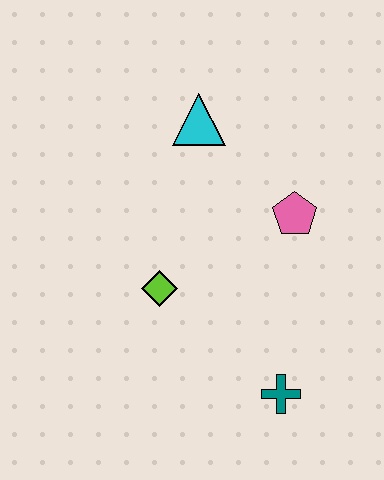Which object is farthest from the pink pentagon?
The teal cross is farthest from the pink pentagon.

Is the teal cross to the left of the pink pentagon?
Yes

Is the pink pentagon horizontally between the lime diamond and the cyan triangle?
No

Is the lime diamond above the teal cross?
Yes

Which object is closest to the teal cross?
The lime diamond is closest to the teal cross.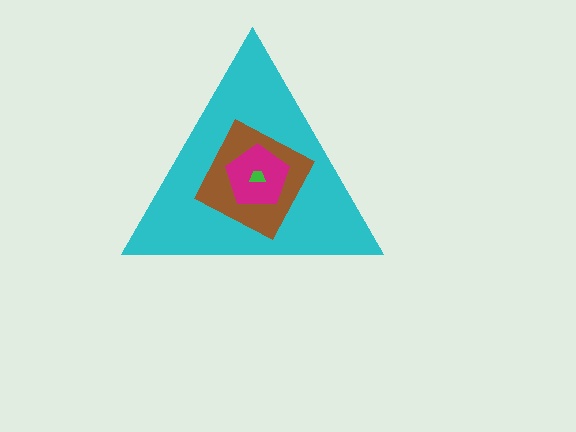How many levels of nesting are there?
4.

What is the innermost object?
The green trapezoid.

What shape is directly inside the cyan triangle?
The brown diamond.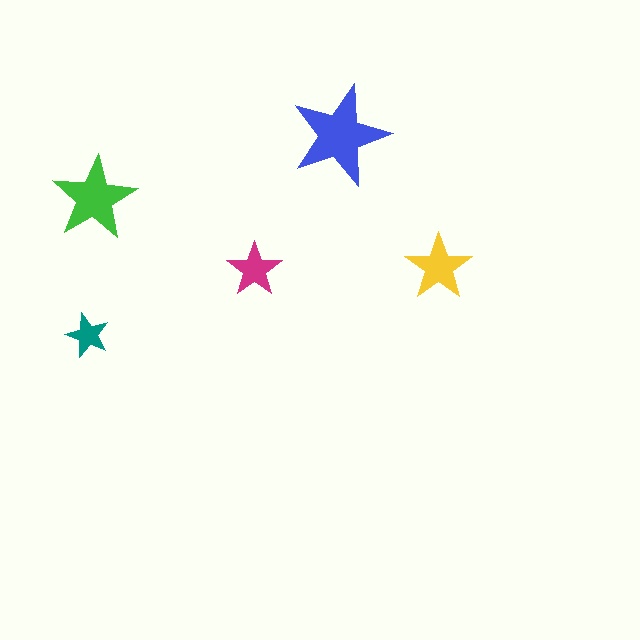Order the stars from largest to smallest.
the blue one, the green one, the yellow one, the magenta one, the teal one.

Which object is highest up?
The blue star is topmost.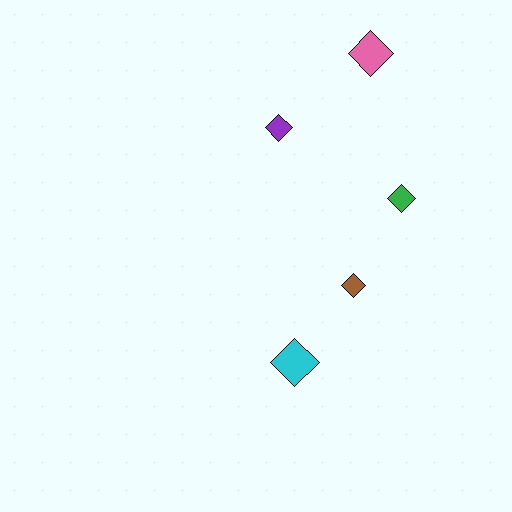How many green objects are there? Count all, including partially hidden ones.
There is 1 green object.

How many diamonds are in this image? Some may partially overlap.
There are 5 diamonds.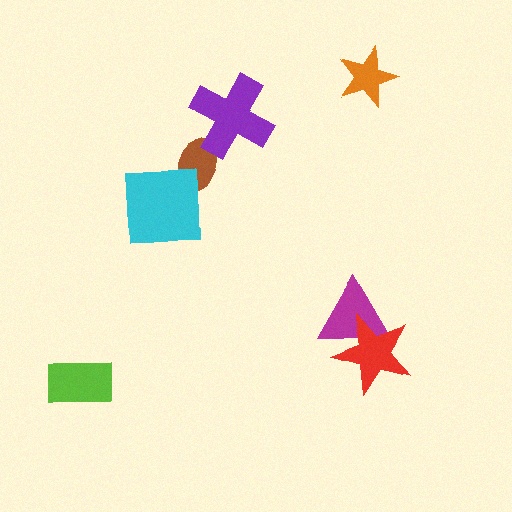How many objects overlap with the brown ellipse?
2 objects overlap with the brown ellipse.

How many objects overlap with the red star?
1 object overlaps with the red star.